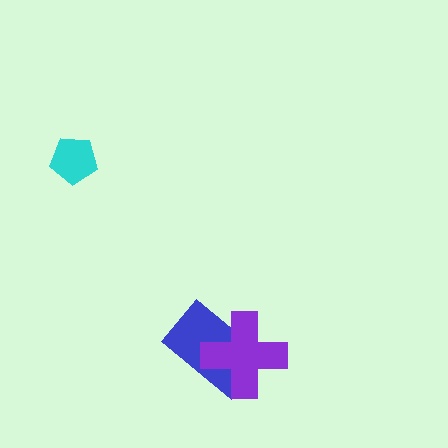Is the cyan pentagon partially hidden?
No, no other shape covers it.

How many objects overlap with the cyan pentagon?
0 objects overlap with the cyan pentagon.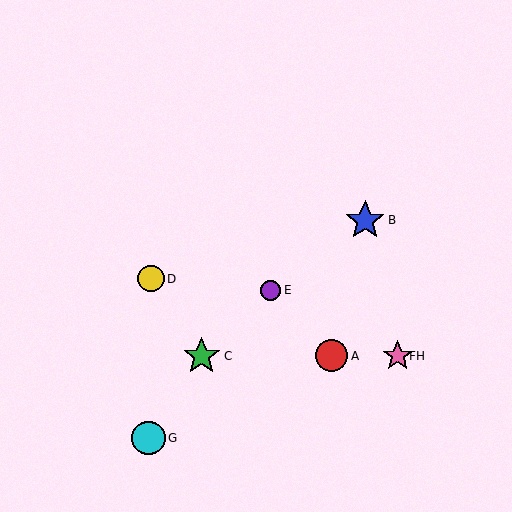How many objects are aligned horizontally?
4 objects (A, C, F, H) are aligned horizontally.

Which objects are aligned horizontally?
Objects A, C, F, H are aligned horizontally.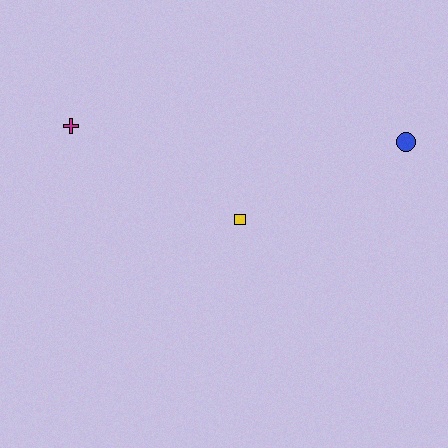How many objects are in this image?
There are 3 objects.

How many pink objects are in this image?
There are no pink objects.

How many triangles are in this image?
There are no triangles.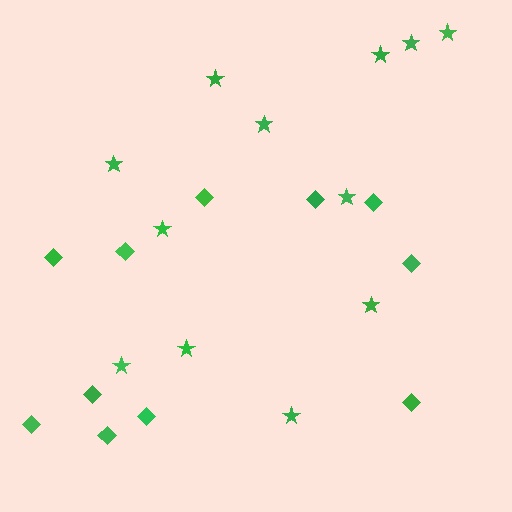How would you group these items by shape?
There are 2 groups: one group of diamonds (11) and one group of stars (12).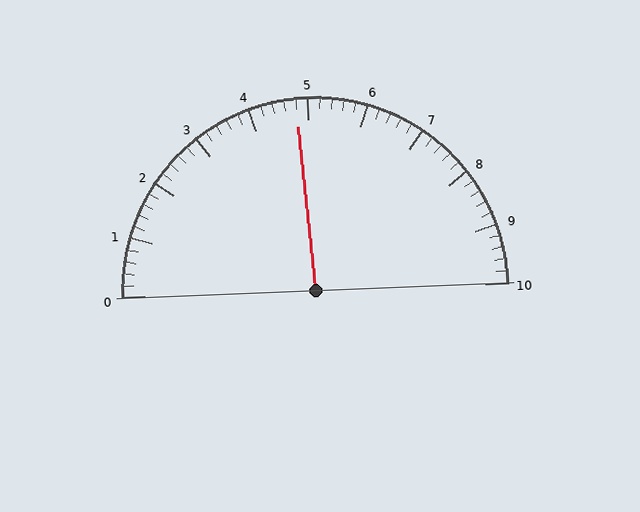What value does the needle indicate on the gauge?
The needle indicates approximately 4.8.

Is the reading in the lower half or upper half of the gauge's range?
The reading is in the lower half of the range (0 to 10).